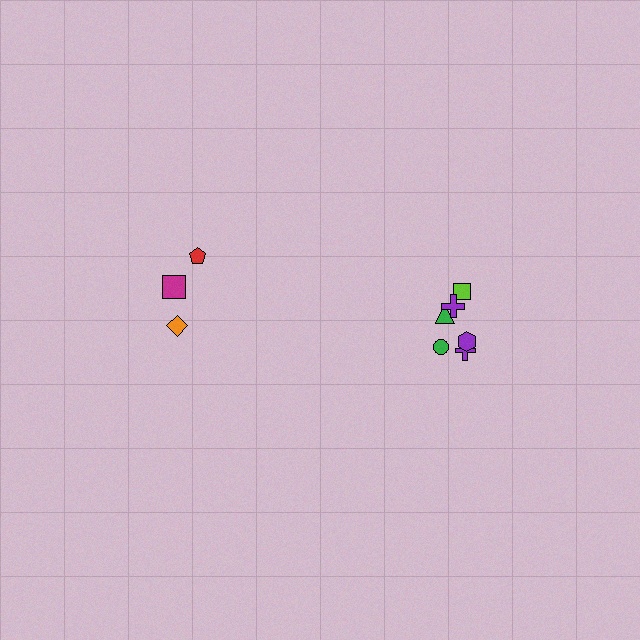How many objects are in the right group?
There are 6 objects.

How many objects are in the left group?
There are 3 objects.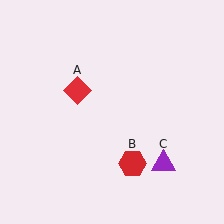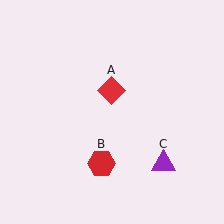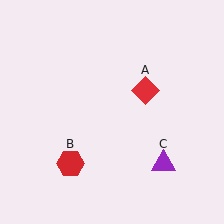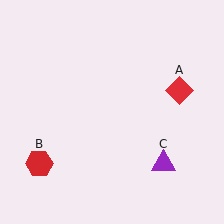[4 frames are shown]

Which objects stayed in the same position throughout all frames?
Purple triangle (object C) remained stationary.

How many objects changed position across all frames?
2 objects changed position: red diamond (object A), red hexagon (object B).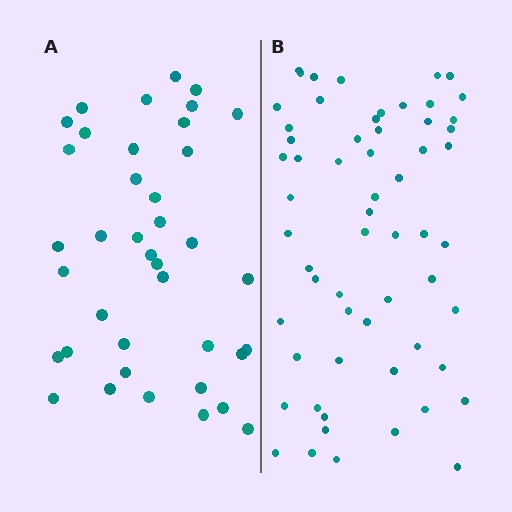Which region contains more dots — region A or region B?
Region B (the right region) has more dots.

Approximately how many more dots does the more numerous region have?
Region B has approximately 20 more dots than region A.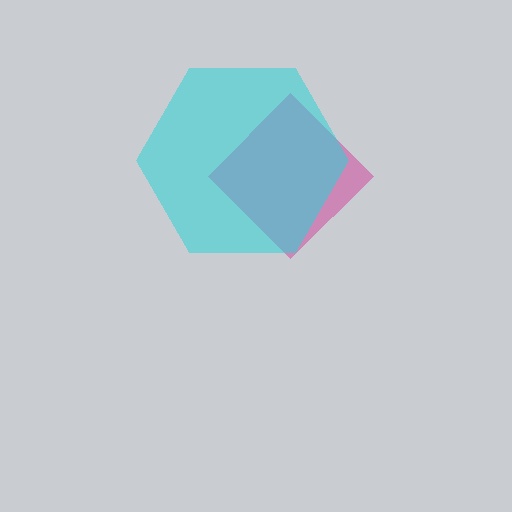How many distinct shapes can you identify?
There are 2 distinct shapes: a magenta diamond, a cyan hexagon.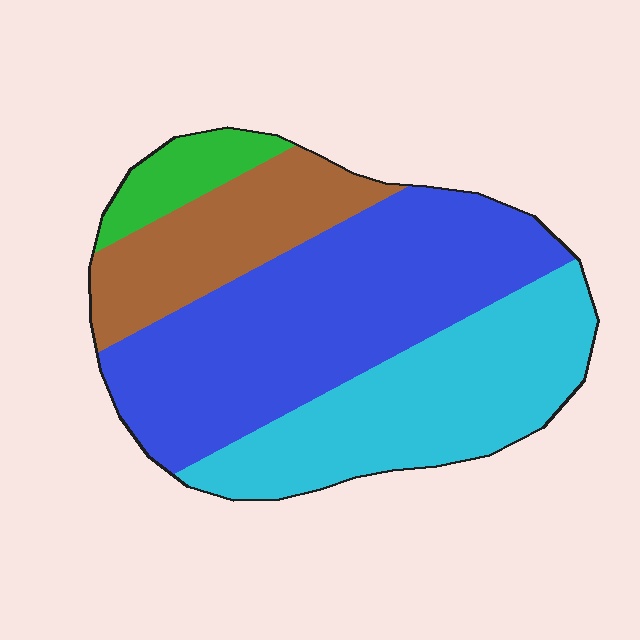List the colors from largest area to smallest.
From largest to smallest: blue, cyan, brown, green.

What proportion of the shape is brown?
Brown covers 18% of the shape.